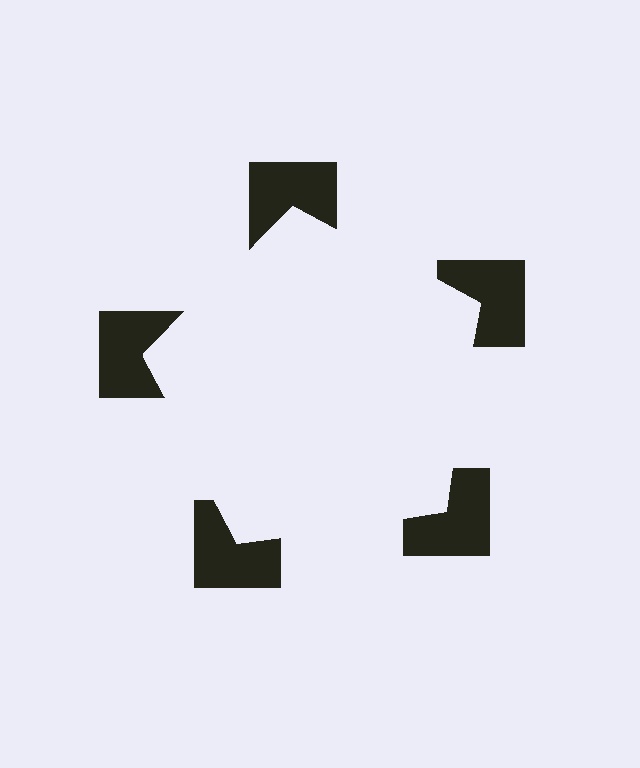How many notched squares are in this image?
There are 5 — one at each vertex of the illusory pentagon.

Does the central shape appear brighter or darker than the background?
It typically appears slightly brighter than the background, even though no actual brightness change is drawn.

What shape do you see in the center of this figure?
An illusory pentagon — its edges are inferred from the aligned wedge cuts in the notched squares, not physically drawn.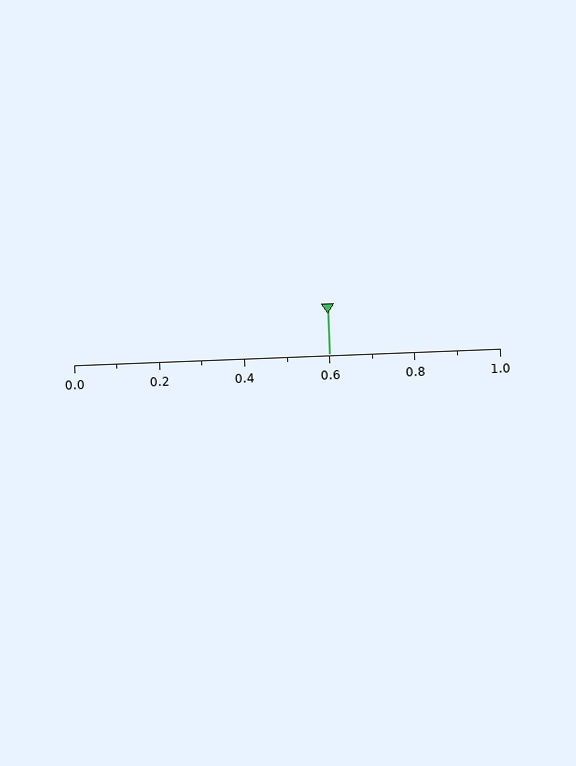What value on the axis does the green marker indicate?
The marker indicates approximately 0.6.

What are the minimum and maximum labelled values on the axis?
The axis runs from 0.0 to 1.0.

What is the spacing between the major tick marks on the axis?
The major ticks are spaced 0.2 apart.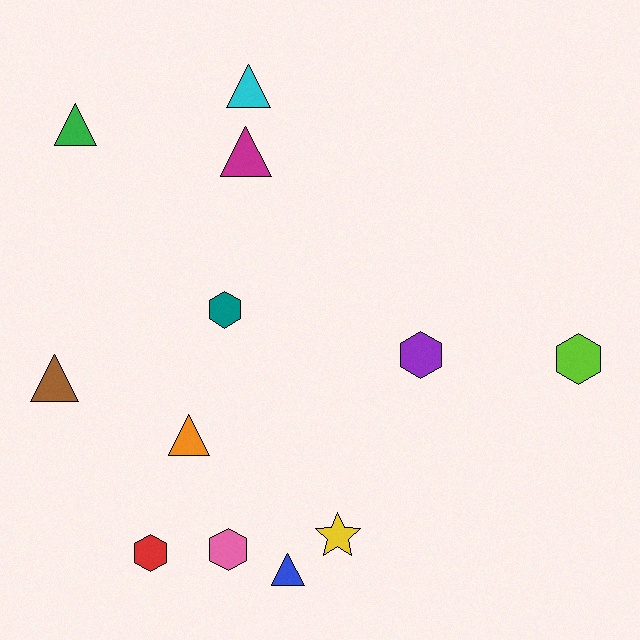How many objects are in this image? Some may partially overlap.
There are 12 objects.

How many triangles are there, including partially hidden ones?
There are 6 triangles.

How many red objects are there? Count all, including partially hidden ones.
There is 1 red object.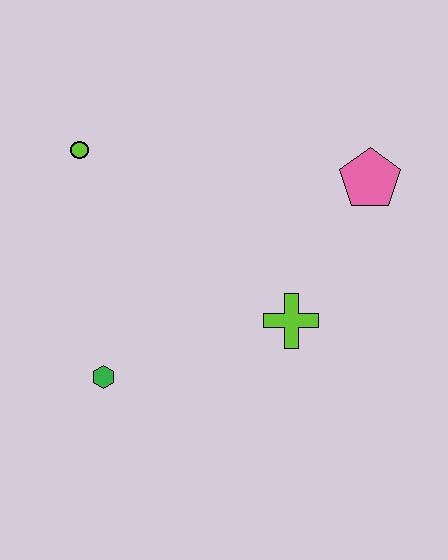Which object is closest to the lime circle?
The green hexagon is closest to the lime circle.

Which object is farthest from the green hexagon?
The pink pentagon is farthest from the green hexagon.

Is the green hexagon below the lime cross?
Yes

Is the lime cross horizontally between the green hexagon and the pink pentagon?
Yes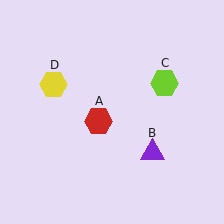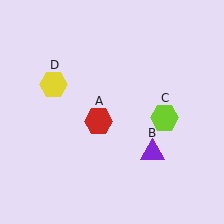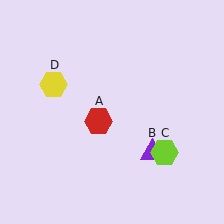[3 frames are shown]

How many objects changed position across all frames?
1 object changed position: lime hexagon (object C).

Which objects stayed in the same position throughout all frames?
Red hexagon (object A) and purple triangle (object B) and yellow hexagon (object D) remained stationary.